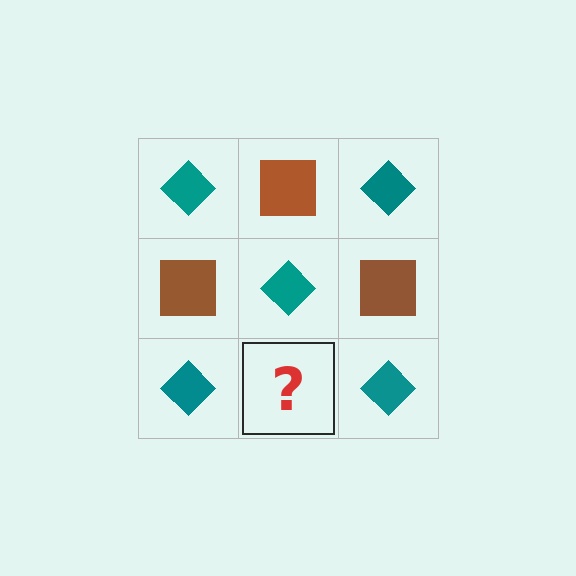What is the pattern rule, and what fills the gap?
The rule is that it alternates teal diamond and brown square in a checkerboard pattern. The gap should be filled with a brown square.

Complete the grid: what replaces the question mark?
The question mark should be replaced with a brown square.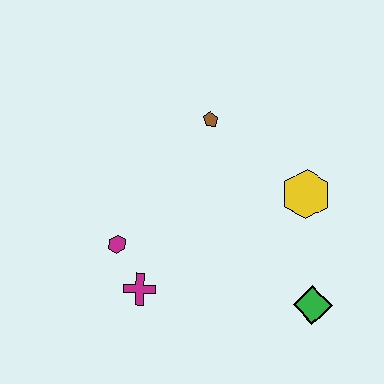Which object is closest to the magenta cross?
The magenta hexagon is closest to the magenta cross.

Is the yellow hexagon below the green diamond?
No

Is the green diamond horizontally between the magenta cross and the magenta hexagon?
No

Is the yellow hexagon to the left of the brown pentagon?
No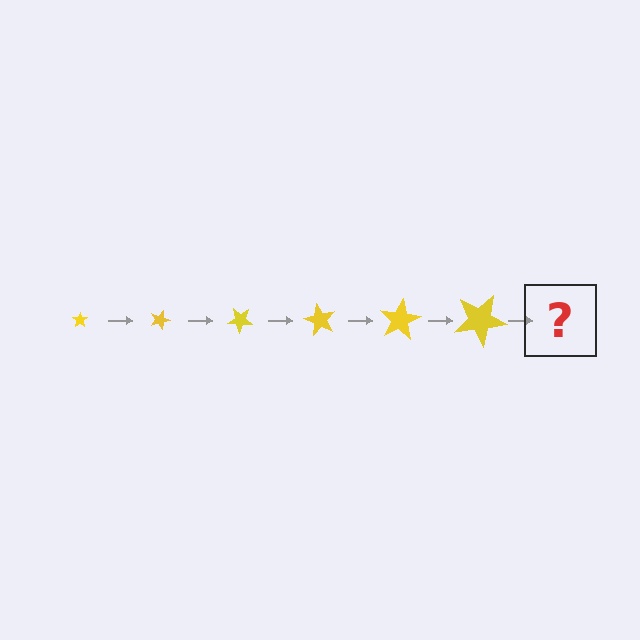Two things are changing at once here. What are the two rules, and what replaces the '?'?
The two rules are that the star grows larger each step and it rotates 20 degrees each step. The '?' should be a star, larger than the previous one and rotated 120 degrees from the start.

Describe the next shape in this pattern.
It should be a star, larger than the previous one and rotated 120 degrees from the start.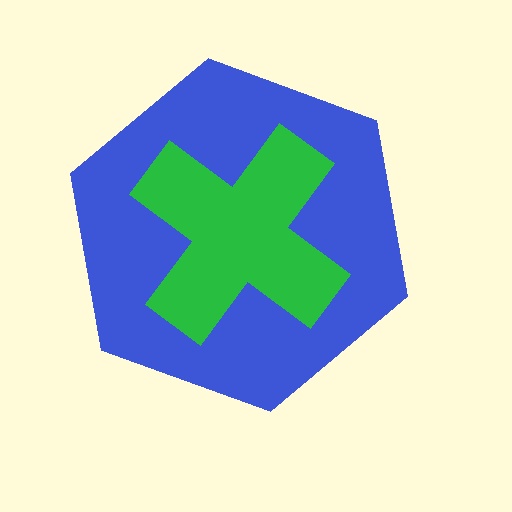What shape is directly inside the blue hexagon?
The green cross.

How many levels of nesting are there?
2.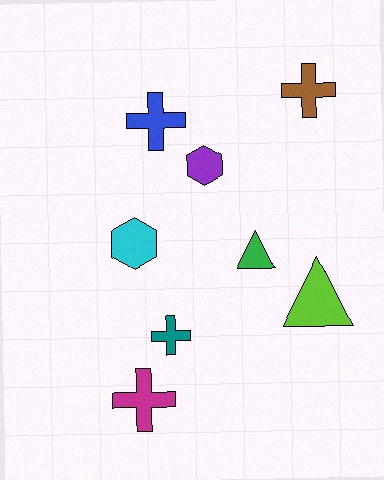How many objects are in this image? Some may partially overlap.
There are 8 objects.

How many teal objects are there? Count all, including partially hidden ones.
There is 1 teal object.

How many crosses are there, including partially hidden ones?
There are 4 crosses.